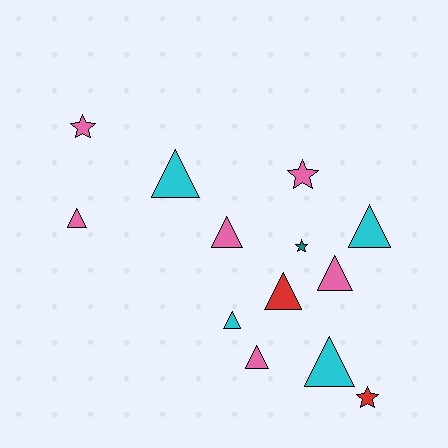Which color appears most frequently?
Pink, with 6 objects.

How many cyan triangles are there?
There are 4 cyan triangles.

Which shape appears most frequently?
Triangle, with 9 objects.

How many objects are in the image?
There are 13 objects.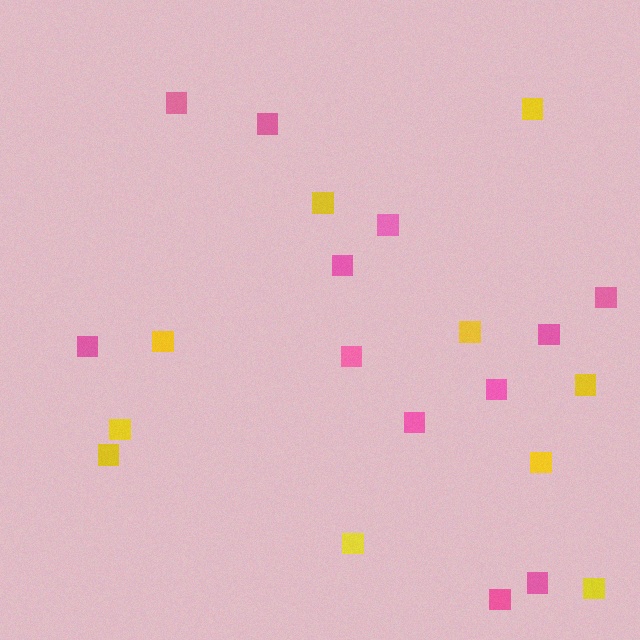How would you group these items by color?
There are 2 groups: one group of yellow squares (10) and one group of pink squares (12).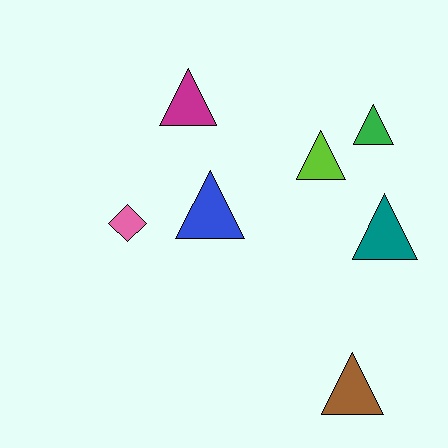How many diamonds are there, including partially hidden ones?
There is 1 diamond.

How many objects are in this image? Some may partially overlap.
There are 7 objects.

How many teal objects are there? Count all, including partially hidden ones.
There is 1 teal object.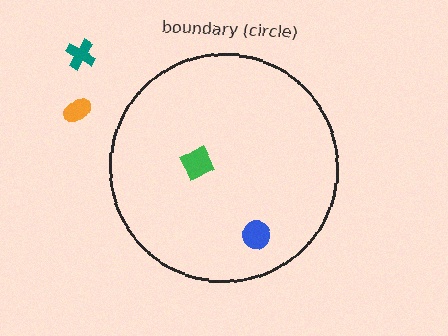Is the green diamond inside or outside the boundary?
Inside.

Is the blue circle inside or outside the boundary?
Inside.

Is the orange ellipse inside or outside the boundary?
Outside.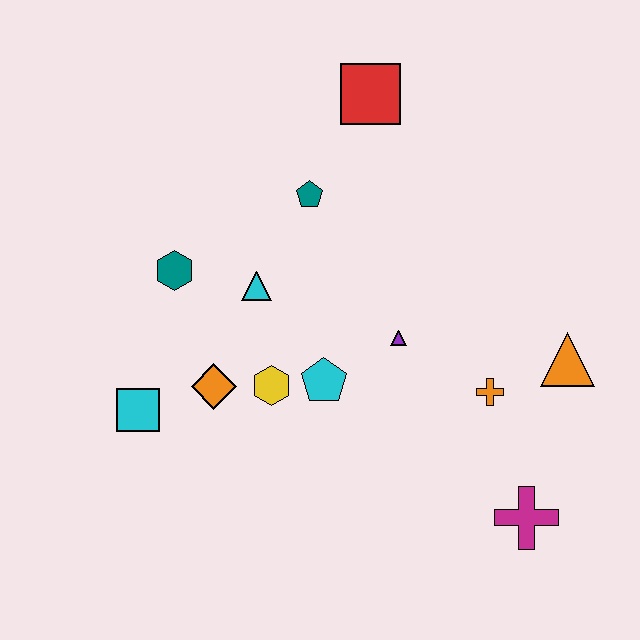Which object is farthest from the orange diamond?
The orange triangle is farthest from the orange diamond.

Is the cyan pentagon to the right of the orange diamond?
Yes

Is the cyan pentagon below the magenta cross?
No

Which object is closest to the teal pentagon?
The cyan triangle is closest to the teal pentagon.